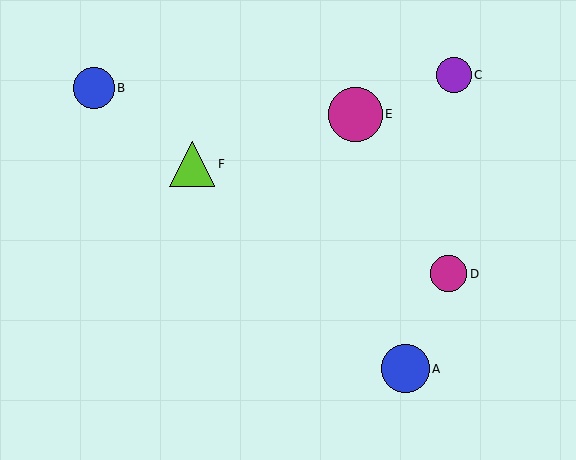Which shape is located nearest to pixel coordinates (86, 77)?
The blue circle (labeled B) at (94, 88) is nearest to that location.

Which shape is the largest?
The magenta circle (labeled E) is the largest.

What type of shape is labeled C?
Shape C is a purple circle.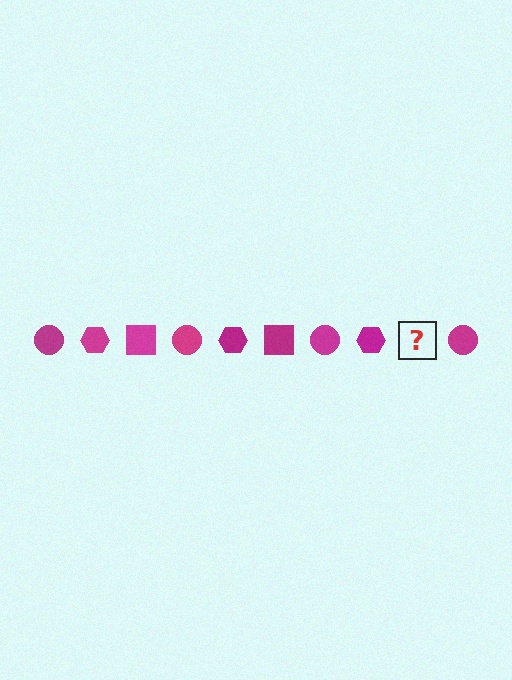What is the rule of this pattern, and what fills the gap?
The rule is that the pattern cycles through circle, hexagon, square shapes in magenta. The gap should be filled with a magenta square.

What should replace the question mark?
The question mark should be replaced with a magenta square.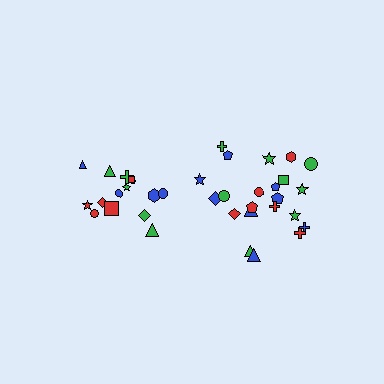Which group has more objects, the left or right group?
The right group.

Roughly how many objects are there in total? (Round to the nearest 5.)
Roughly 35 objects in total.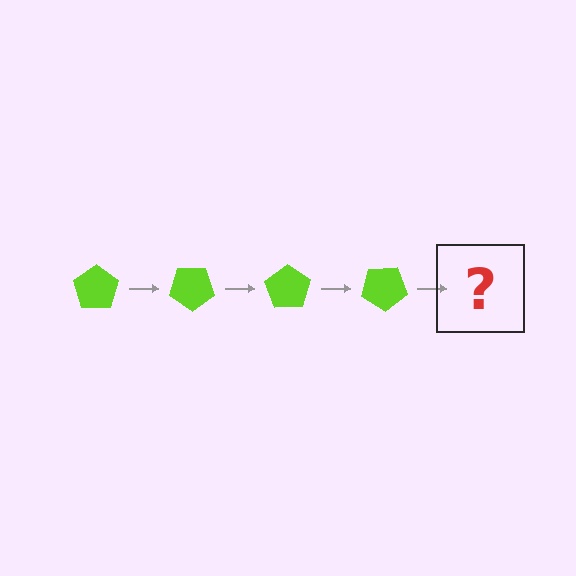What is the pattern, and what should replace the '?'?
The pattern is that the pentagon rotates 35 degrees each step. The '?' should be a lime pentagon rotated 140 degrees.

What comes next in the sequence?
The next element should be a lime pentagon rotated 140 degrees.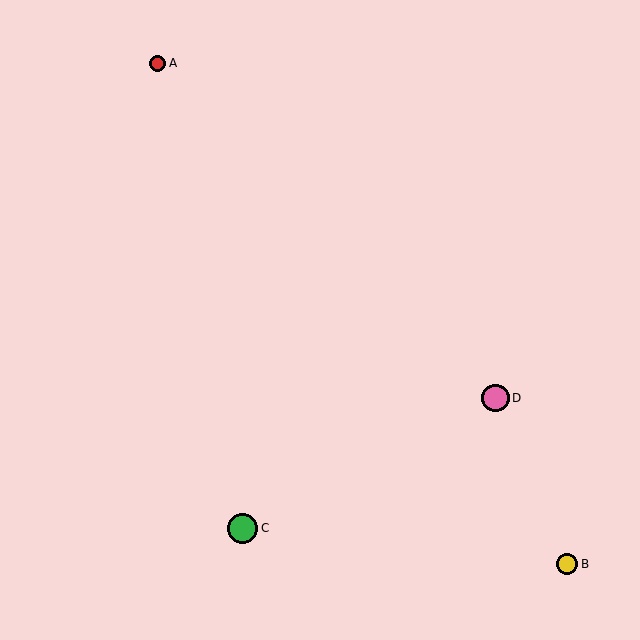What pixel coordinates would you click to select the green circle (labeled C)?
Click at (243, 528) to select the green circle C.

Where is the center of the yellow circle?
The center of the yellow circle is at (567, 564).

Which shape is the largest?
The green circle (labeled C) is the largest.